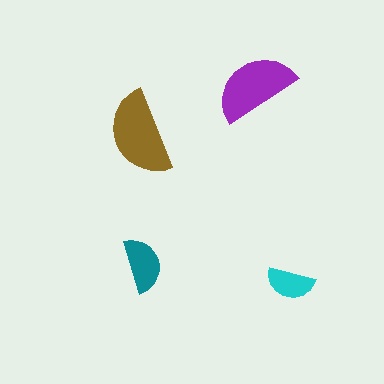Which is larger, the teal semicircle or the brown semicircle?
The brown one.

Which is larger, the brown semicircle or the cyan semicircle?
The brown one.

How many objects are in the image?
There are 4 objects in the image.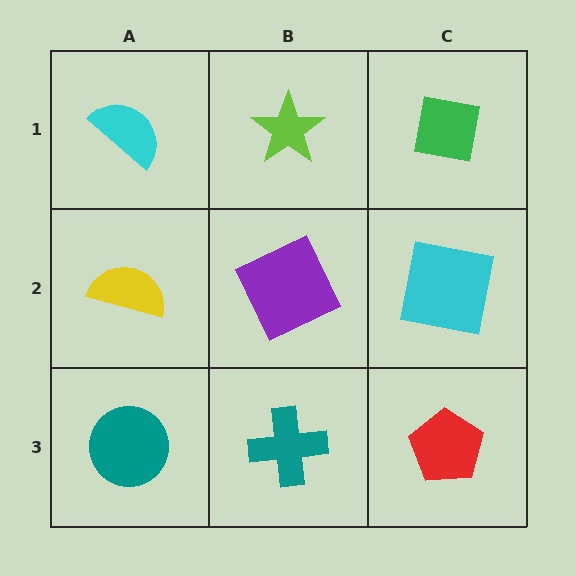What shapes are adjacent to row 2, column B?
A lime star (row 1, column B), a teal cross (row 3, column B), a yellow semicircle (row 2, column A), a cyan square (row 2, column C).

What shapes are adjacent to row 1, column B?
A purple square (row 2, column B), a cyan semicircle (row 1, column A), a green square (row 1, column C).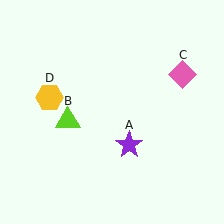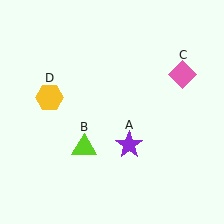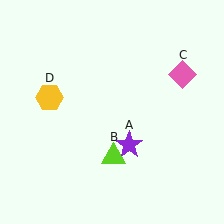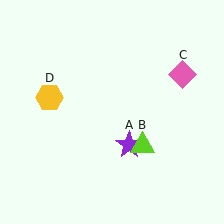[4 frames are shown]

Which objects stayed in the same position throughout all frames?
Purple star (object A) and pink diamond (object C) and yellow hexagon (object D) remained stationary.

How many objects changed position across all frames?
1 object changed position: lime triangle (object B).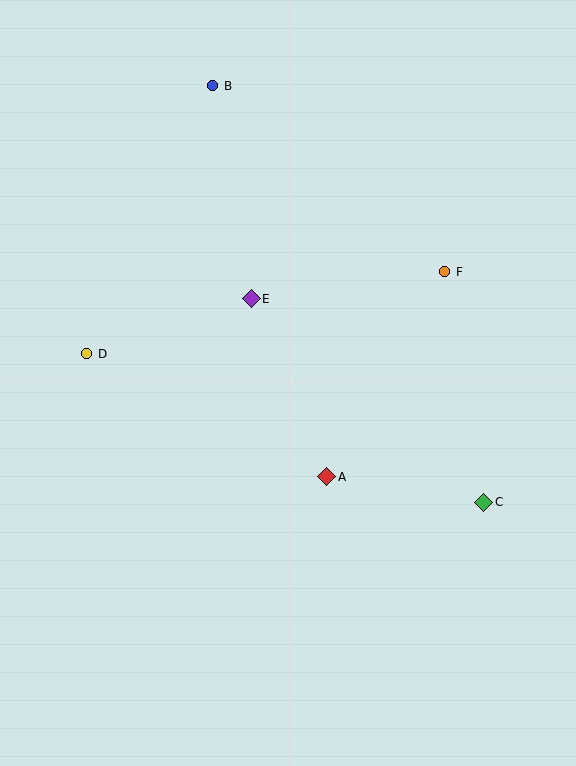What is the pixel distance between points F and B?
The distance between F and B is 297 pixels.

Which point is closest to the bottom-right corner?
Point C is closest to the bottom-right corner.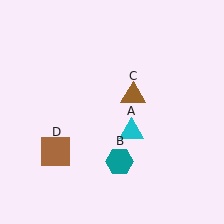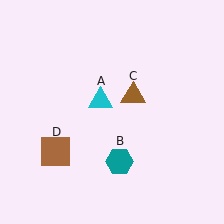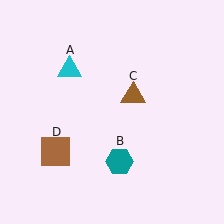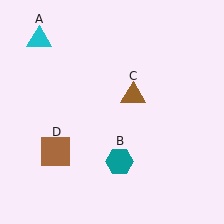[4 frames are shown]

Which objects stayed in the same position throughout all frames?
Teal hexagon (object B) and brown triangle (object C) and brown square (object D) remained stationary.